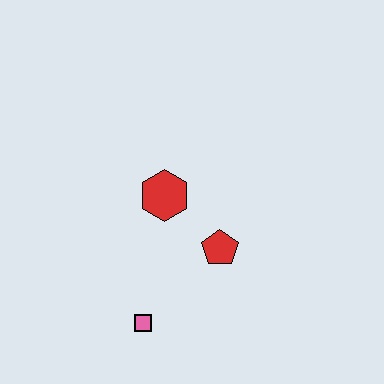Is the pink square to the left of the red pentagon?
Yes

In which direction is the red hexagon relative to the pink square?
The red hexagon is above the pink square.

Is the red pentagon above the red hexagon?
No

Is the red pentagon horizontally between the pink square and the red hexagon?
No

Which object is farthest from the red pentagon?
The pink square is farthest from the red pentagon.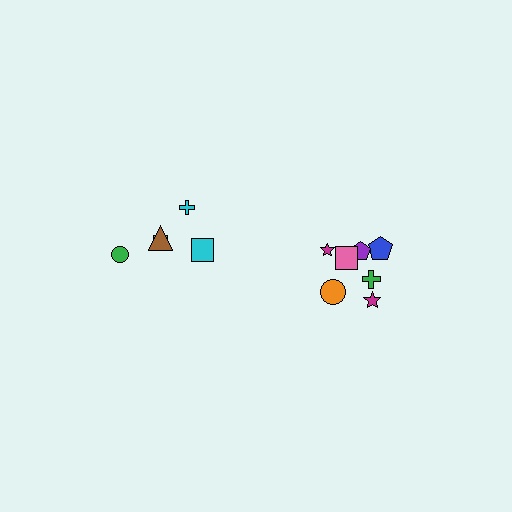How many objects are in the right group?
There are 7 objects.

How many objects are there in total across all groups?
There are 12 objects.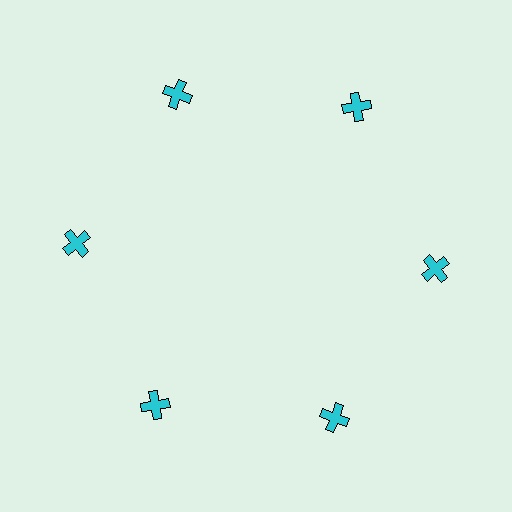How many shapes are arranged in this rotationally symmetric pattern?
There are 6 shapes, arranged in 6 groups of 1.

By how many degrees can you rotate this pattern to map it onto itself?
The pattern maps onto itself every 60 degrees of rotation.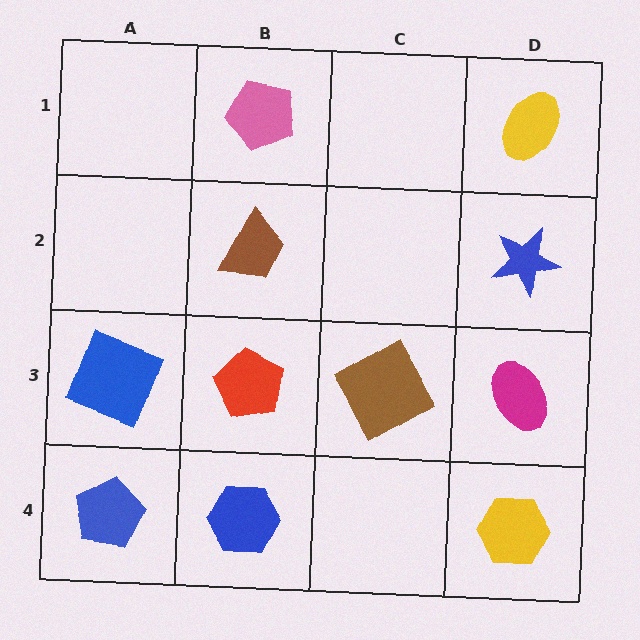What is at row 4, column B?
A blue hexagon.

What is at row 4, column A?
A blue pentagon.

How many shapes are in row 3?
4 shapes.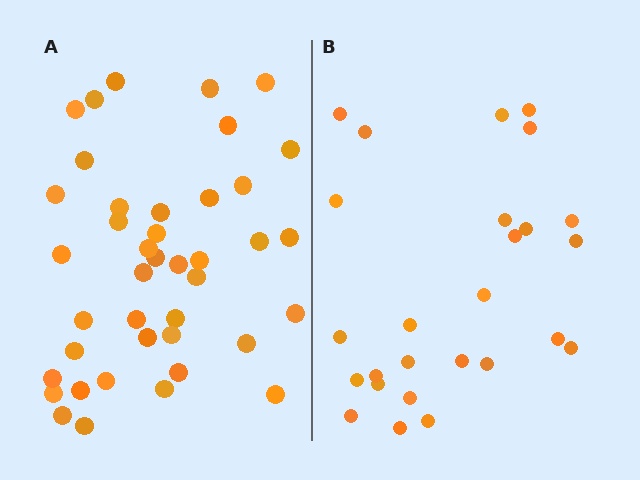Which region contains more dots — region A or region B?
Region A (the left region) has more dots.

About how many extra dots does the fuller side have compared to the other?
Region A has approximately 15 more dots than region B.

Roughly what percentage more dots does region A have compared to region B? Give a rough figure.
About 60% more.